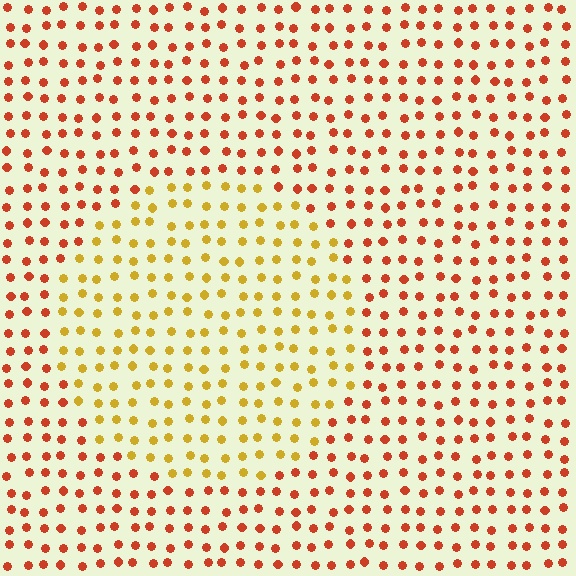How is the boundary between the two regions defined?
The boundary is defined purely by a slight shift in hue (about 39 degrees). Spacing, size, and orientation are identical on both sides.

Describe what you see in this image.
The image is filled with small red elements in a uniform arrangement. A circle-shaped region is visible where the elements are tinted to a slightly different hue, forming a subtle color boundary.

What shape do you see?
I see a circle.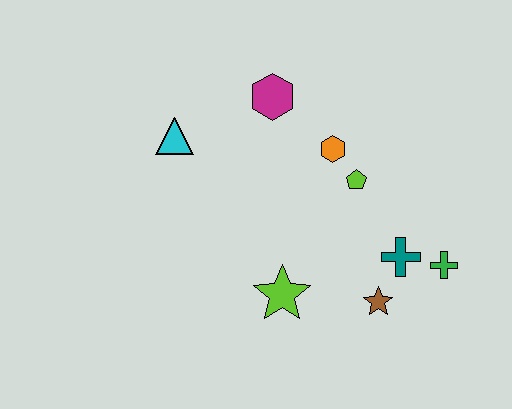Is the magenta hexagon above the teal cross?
Yes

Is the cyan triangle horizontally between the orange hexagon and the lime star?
No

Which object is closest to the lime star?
The brown star is closest to the lime star.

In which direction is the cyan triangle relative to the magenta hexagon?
The cyan triangle is to the left of the magenta hexagon.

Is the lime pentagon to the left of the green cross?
Yes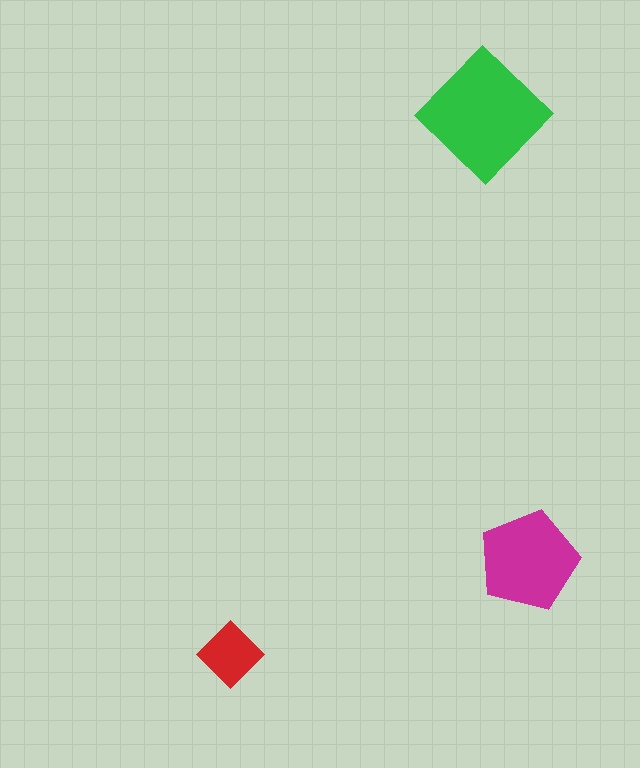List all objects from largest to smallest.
The green diamond, the magenta pentagon, the red diamond.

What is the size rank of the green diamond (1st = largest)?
1st.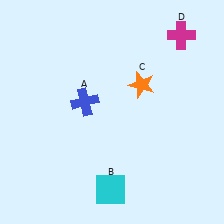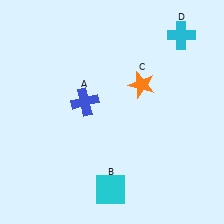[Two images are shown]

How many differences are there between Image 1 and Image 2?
There is 1 difference between the two images.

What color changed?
The cross (D) changed from magenta in Image 1 to cyan in Image 2.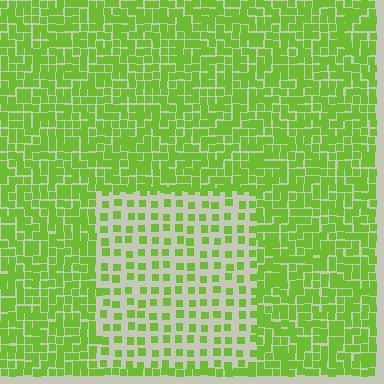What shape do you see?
I see a rectangle.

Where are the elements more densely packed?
The elements are more densely packed outside the rectangle boundary.